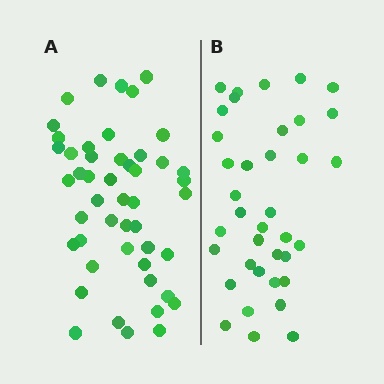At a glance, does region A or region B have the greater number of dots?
Region A (the left region) has more dots.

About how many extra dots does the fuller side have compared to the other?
Region A has roughly 12 or so more dots than region B.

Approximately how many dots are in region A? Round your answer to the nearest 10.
About 50 dots. (The exact count is 48, which rounds to 50.)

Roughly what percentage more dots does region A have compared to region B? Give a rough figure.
About 30% more.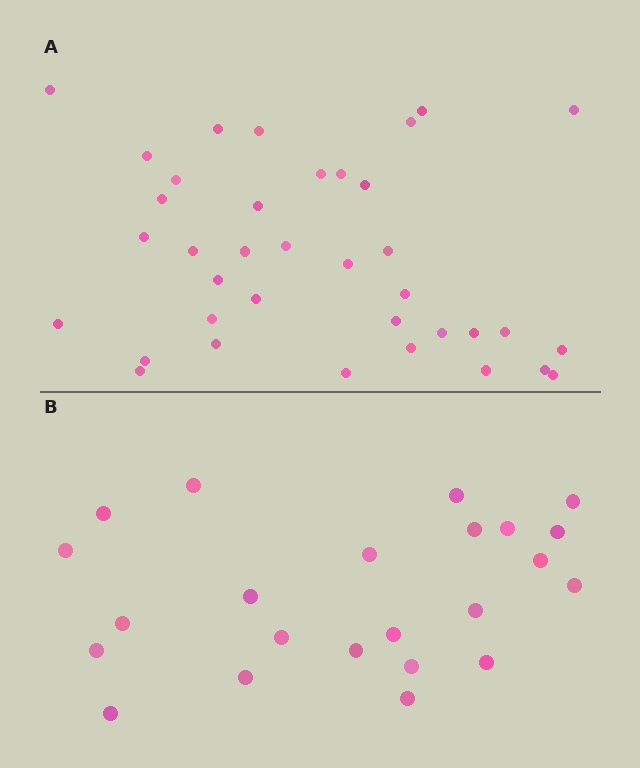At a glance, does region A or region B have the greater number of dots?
Region A (the top region) has more dots.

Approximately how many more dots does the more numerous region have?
Region A has approximately 15 more dots than region B.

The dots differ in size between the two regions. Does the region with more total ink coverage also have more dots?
No. Region B has more total ink coverage because its dots are larger, but region A actually contains more individual dots. Total area can be misleading — the number of items is what matters here.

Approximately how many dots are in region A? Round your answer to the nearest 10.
About 40 dots. (The exact count is 37, which rounds to 40.)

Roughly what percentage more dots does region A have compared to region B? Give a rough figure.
About 60% more.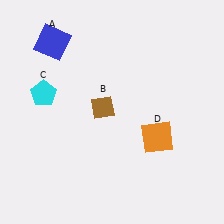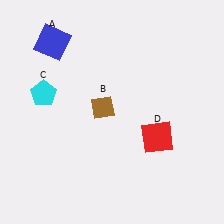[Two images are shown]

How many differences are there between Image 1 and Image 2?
There is 1 difference between the two images.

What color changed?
The square (D) changed from orange in Image 1 to red in Image 2.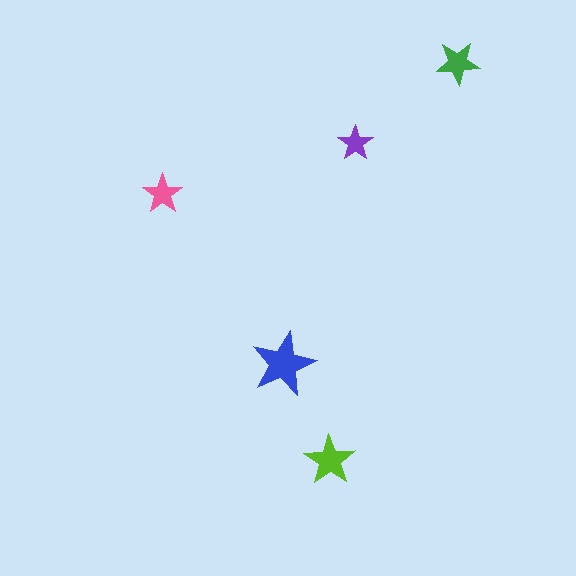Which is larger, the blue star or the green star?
The blue one.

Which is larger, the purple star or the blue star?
The blue one.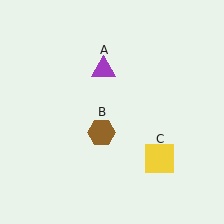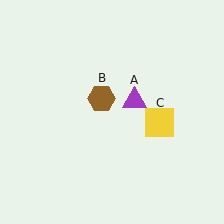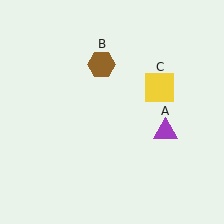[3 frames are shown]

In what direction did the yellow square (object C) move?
The yellow square (object C) moved up.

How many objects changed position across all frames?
3 objects changed position: purple triangle (object A), brown hexagon (object B), yellow square (object C).